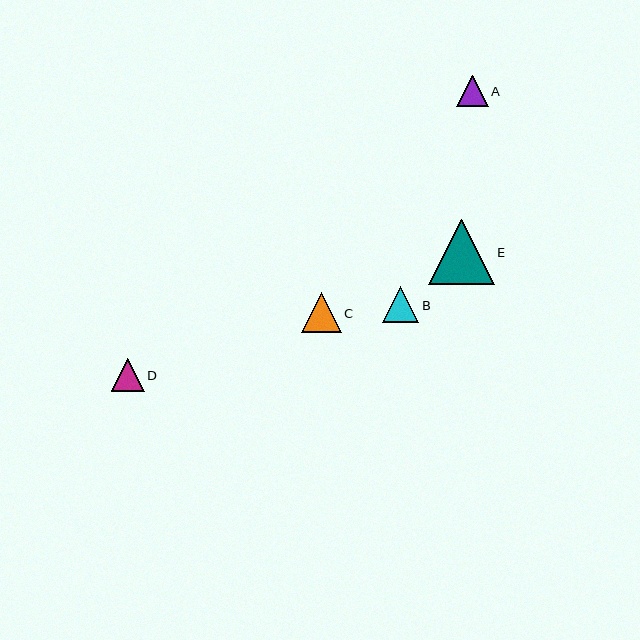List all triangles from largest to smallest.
From largest to smallest: E, C, B, D, A.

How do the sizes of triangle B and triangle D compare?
Triangle B and triangle D are approximately the same size.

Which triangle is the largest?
Triangle E is the largest with a size of approximately 66 pixels.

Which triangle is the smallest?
Triangle A is the smallest with a size of approximately 31 pixels.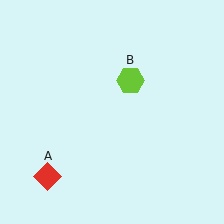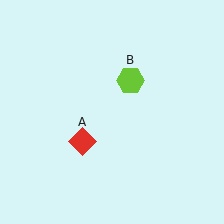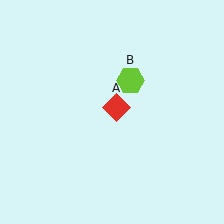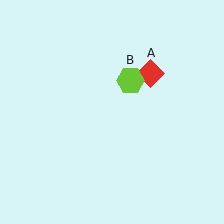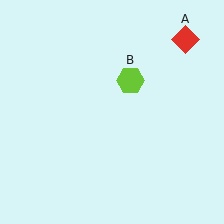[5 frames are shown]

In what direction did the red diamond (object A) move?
The red diamond (object A) moved up and to the right.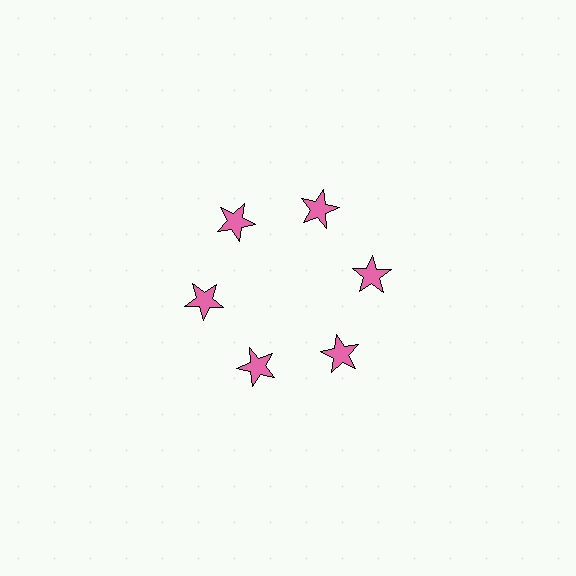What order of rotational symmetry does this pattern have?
This pattern has 6-fold rotational symmetry.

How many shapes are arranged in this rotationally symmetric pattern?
There are 6 shapes, arranged in 6 groups of 1.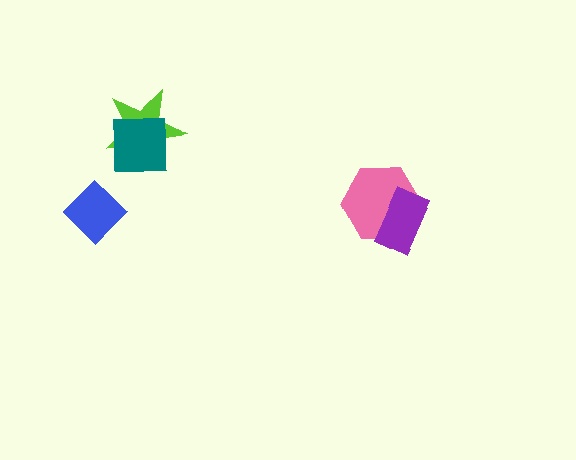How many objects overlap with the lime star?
1 object overlaps with the lime star.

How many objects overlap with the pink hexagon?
1 object overlaps with the pink hexagon.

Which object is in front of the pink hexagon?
The purple rectangle is in front of the pink hexagon.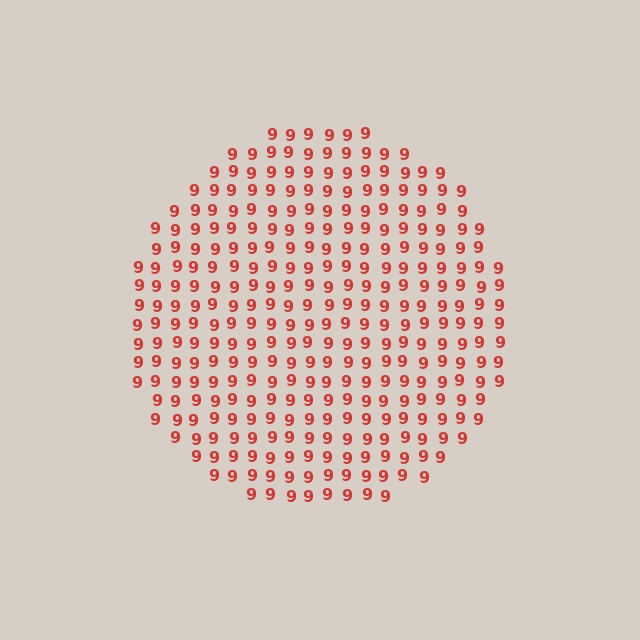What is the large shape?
The large shape is a circle.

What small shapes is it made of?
It is made of small digit 9's.